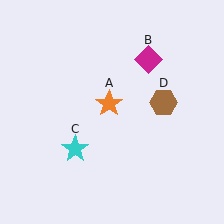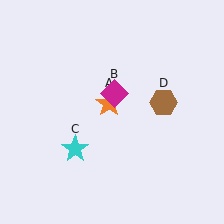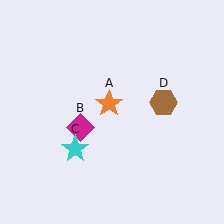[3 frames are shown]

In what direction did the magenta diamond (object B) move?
The magenta diamond (object B) moved down and to the left.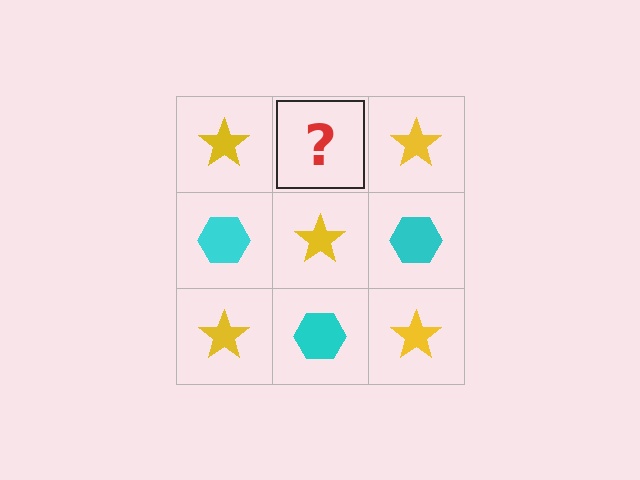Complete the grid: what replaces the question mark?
The question mark should be replaced with a cyan hexagon.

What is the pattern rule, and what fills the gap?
The rule is that it alternates yellow star and cyan hexagon in a checkerboard pattern. The gap should be filled with a cyan hexagon.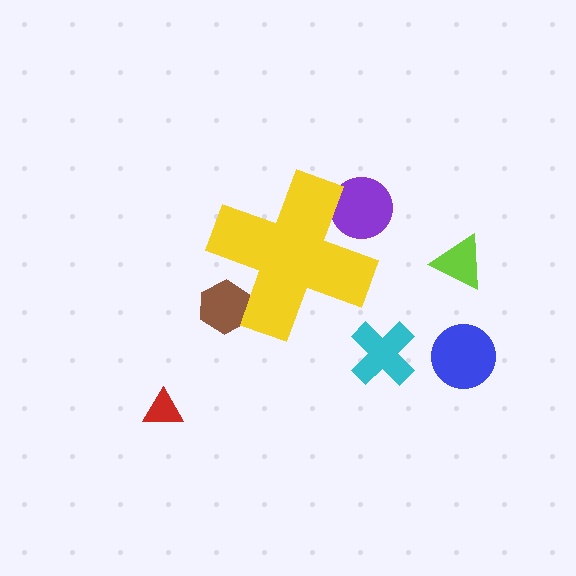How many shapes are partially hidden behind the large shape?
2 shapes are partially hidden.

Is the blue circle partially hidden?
No, the blue circle is fully visible.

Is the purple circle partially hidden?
Yes, the purple circle is partially hidden behind the yellow cross.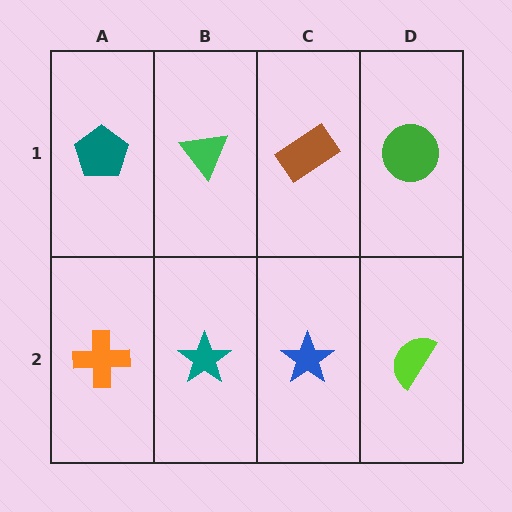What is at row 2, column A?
An orange cross.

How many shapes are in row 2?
4 shapes.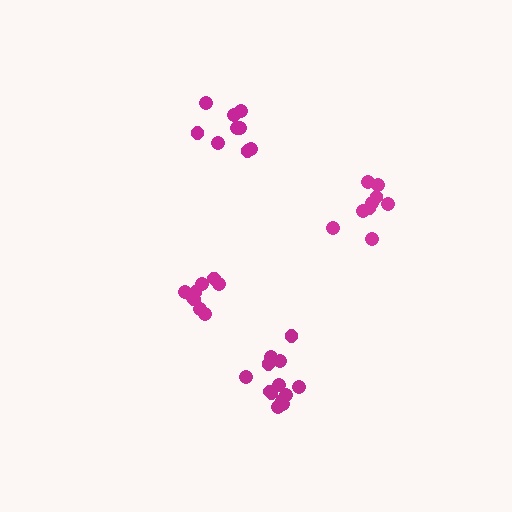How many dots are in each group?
Group 1: 9 dots, Group 2: 9 dots, Group 3: 13 dots, Group 4: 9 dots (40 total).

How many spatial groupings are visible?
There are 4 spatial groupings.